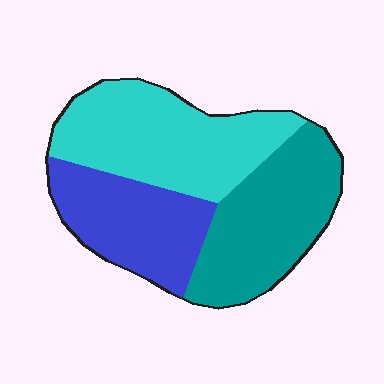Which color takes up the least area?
Blue, at roughly 25%.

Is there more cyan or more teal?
Cyan.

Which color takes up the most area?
Cyan, at roughly 40%.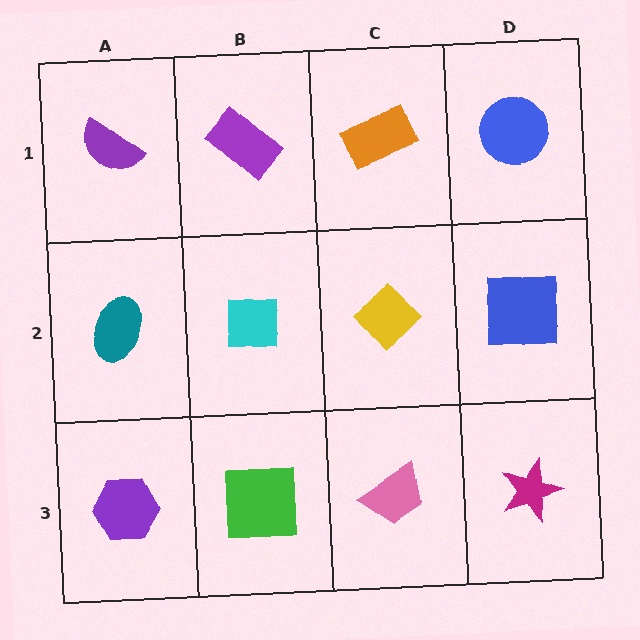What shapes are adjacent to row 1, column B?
A cyan square (row 2, column B), a purple semicircle (row 1, column A), an orange rectangle (row 1, column C).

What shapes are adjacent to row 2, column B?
A purple rectangle (row 1, column B), a green square (row 3, column B), a teal ellipse (row 2, column A), a yellow diamond (row 2, column C).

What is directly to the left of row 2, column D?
A yellow diamond.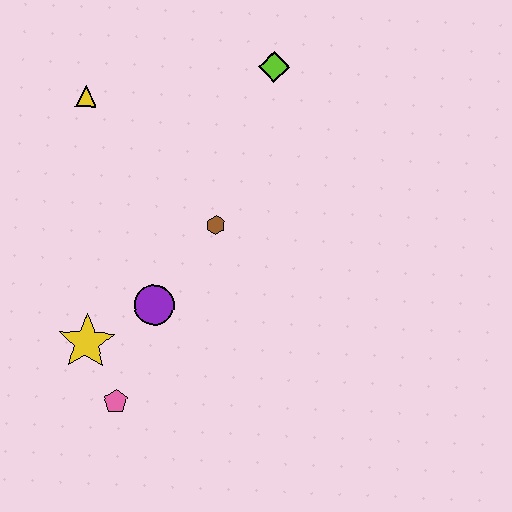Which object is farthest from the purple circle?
The lime diamond is farthest from the purple circle.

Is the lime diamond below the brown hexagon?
No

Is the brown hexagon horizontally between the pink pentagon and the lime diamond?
Yes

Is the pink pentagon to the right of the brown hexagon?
No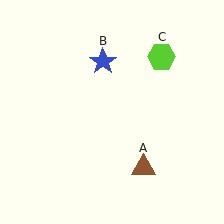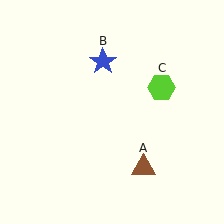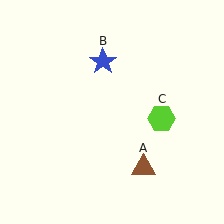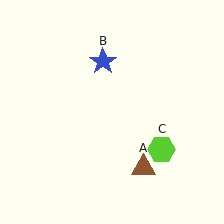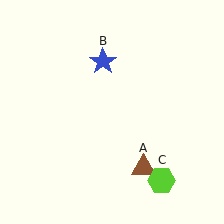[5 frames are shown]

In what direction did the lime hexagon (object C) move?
The lime hexagon (object C) moved down.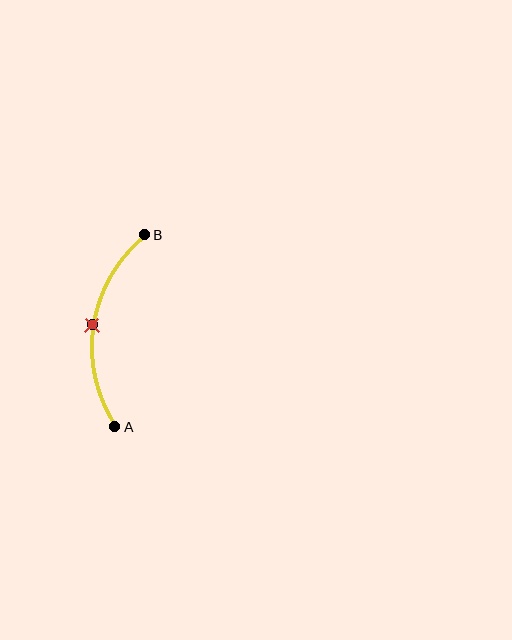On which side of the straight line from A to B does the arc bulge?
The arc bulges to the left of the straight line connecting A and B.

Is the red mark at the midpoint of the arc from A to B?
Yes. The red mark lies on the arc at equal arc-length from both A and B — it is the arc midpoint.